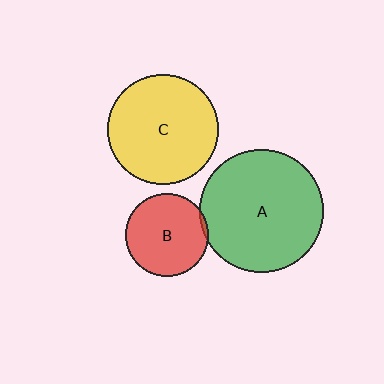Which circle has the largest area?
Circle A (green).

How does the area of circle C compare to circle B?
Approximately 1.8 times.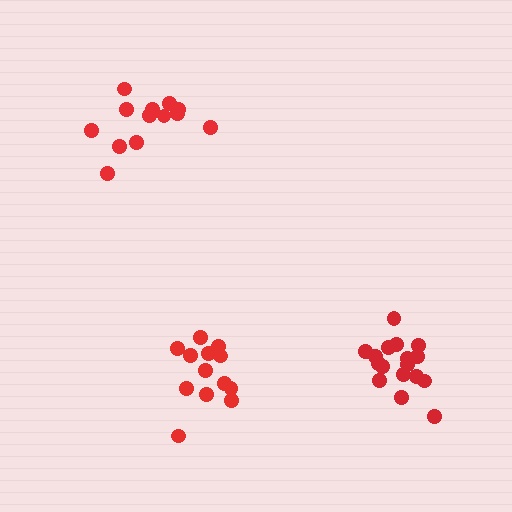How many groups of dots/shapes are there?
There are 3 groups.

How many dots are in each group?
Group 1: 13 dots, Group 2: 17 dots, Group 3: 13 dots (43 total).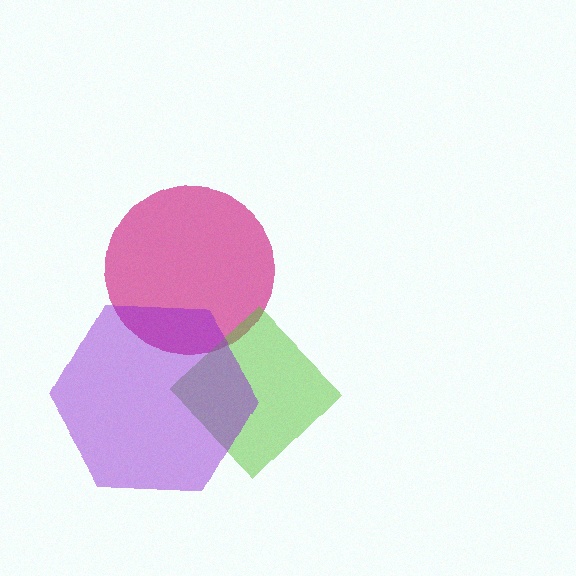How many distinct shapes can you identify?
There are 3 distinct shapes: a magenta circle, a lime diamond, a purple hexagon.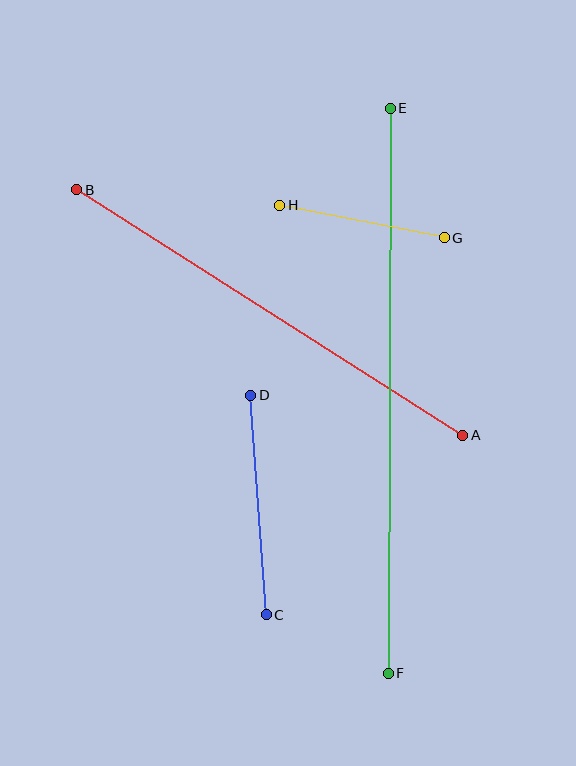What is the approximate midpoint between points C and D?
The midpoint is at approximately (258, 505) pixels.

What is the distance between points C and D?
The distance is approximately 220 pixels.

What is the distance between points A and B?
The distance is approximately 457 pixels.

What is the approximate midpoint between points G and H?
The midpoint is at approximately (362, 222) pixels.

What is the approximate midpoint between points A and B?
The midpoint is at approximately (270, 313) pixels.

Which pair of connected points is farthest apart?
Points E and F are farthest apart.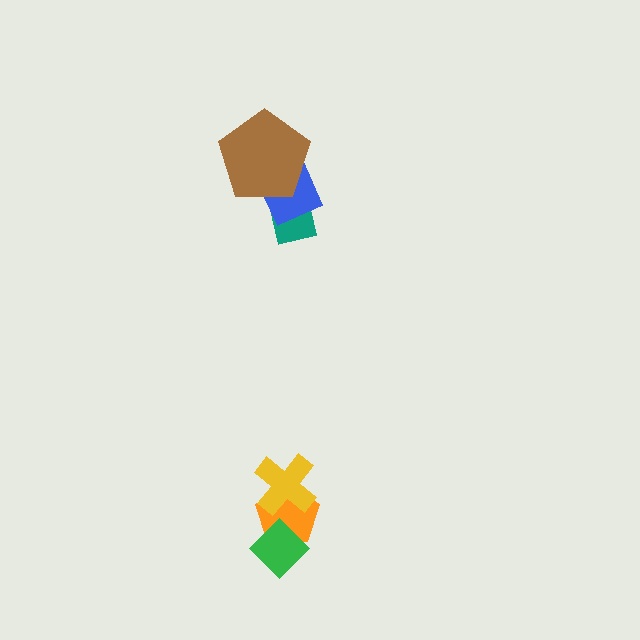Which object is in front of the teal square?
The blue square is in front of the teal square.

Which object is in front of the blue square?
The brown pentagon is in front of the blue square.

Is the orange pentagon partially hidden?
Yes, it is partially covered by another shape.